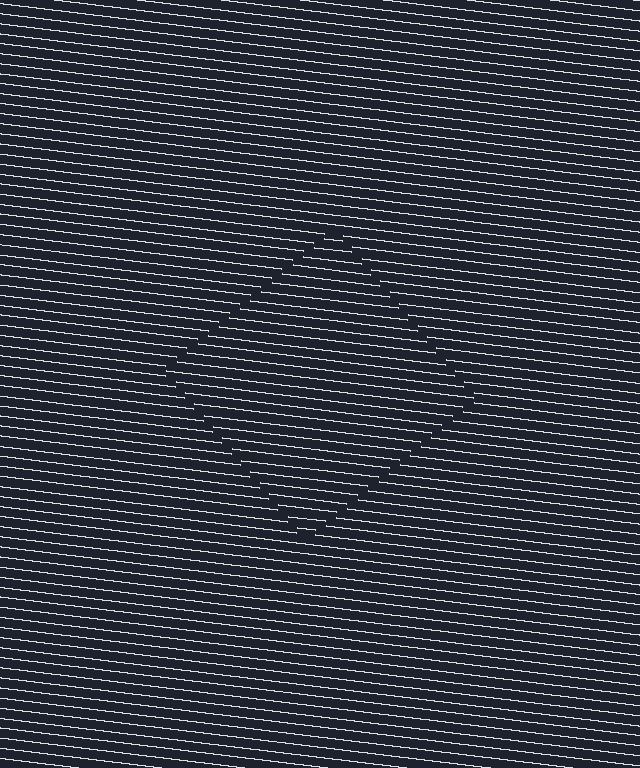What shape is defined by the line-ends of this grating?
An illusory square. The interior of the shape contains the same grating, shifted by half a period — the contour is defined by the phase discontinuity where line-ends from the inner and outer gratings abut.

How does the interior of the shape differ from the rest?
The interior of the shape contains the same grating, shifted by half a period — the contour is defined by the phase discontinuity where line-ends from the inner and outer gratings abut.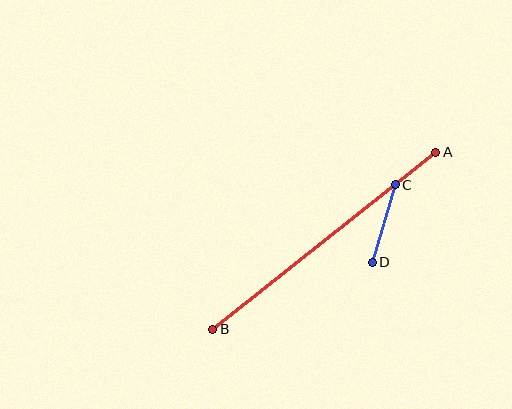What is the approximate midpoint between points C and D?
The midpoint is at approximately (384, 223) pixels.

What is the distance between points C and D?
The distance is approximately 81 pixels.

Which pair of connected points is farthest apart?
Points A and B are farthest apart.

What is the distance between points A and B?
The distance is approximately 285 pixels.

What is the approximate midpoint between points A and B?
The midpoint is at approximately (324, 241) pixels.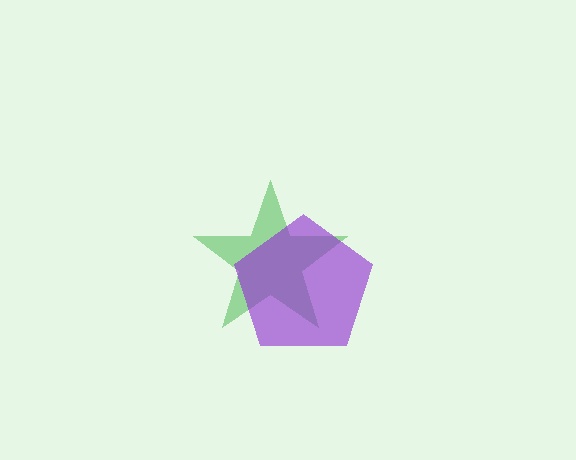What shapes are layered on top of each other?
The layered shapes are: a green star, a purple pentagon.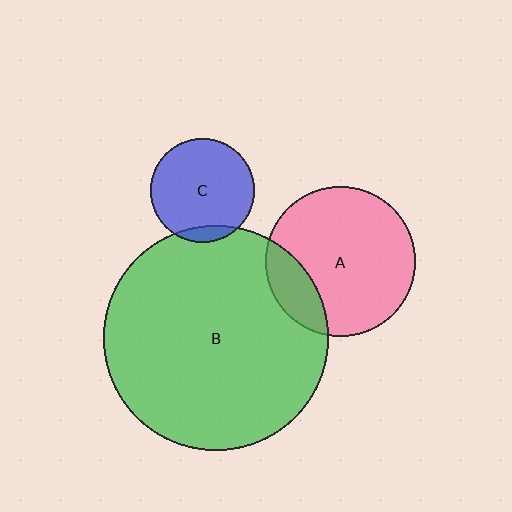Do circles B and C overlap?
Yes.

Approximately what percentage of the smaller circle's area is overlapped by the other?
Approximately 10%.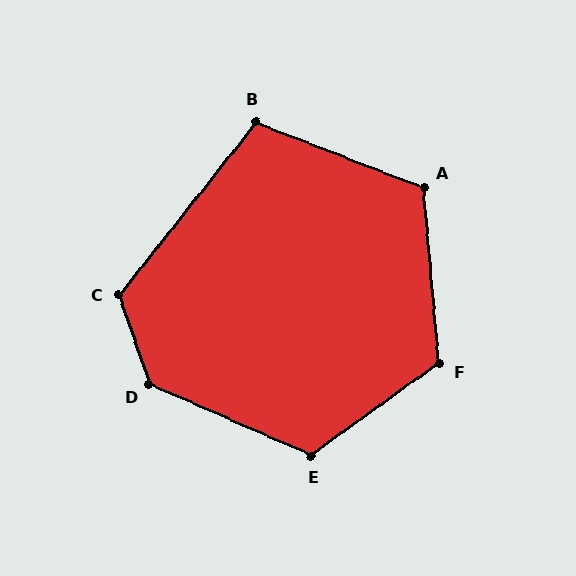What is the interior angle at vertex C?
Approximately 123 degrees (obtuse).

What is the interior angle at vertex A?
Approximately 116 degrees (obtuse).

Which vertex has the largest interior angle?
D, at approximately 132 degrees.